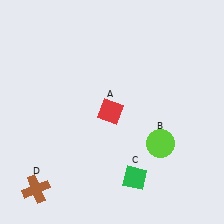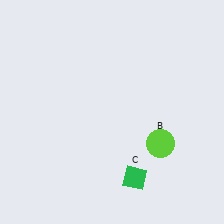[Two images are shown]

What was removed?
The red diamond (A), the brown cross (D) were removed in Image 2.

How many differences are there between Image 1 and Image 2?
There are 2 differences between the two images.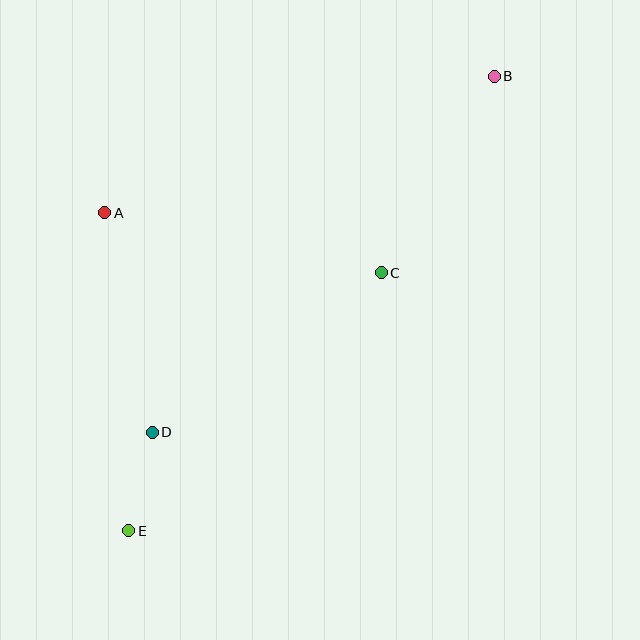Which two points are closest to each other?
Points D and E are closest to each other.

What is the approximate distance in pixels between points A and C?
The distance between A and C is approximately 283 pixels.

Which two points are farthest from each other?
Points B and E are farthest from each other.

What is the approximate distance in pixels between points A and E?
The distance between A and E is approximately 319 pixels.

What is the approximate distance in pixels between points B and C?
The distance between B and C is approximately 227 pixels.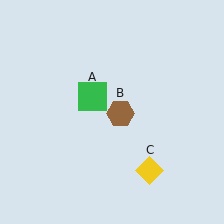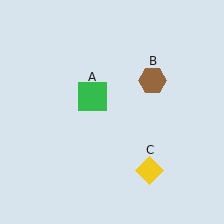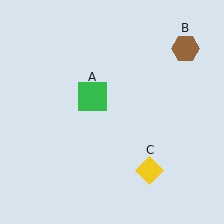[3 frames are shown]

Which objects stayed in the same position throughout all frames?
Green square (object A) and yellow diamond (object C) remained stationary.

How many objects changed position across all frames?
1 object changed position: brown hexagon (object B).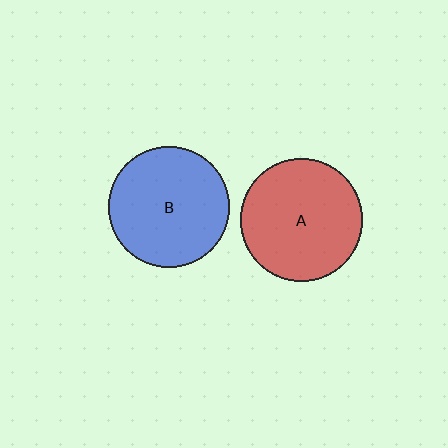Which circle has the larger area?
Circle A (red).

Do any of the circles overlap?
No, none of the circles overlap.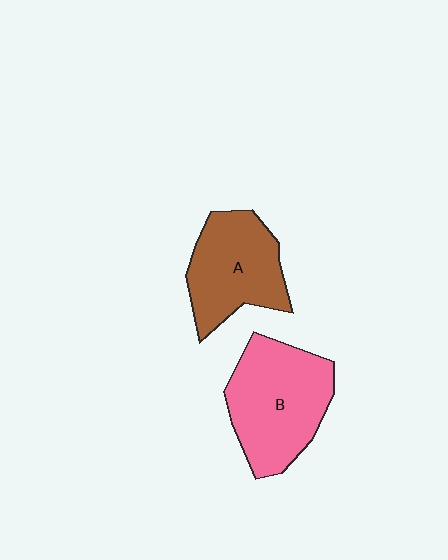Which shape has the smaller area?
Shape A (brown).